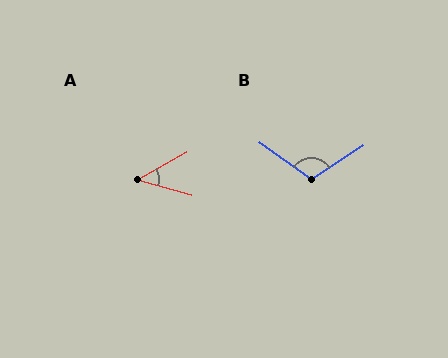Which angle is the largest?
B, at approximately 112 degrees.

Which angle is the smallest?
A, at approximately 45 degrees.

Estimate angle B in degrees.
Approximately 112 degrees.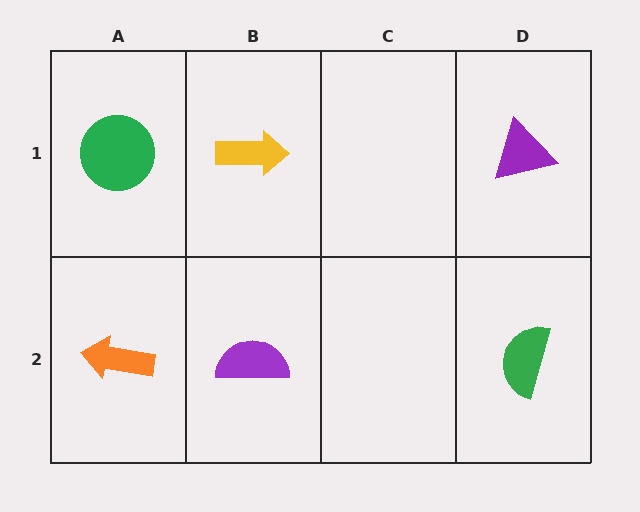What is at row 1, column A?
A green circle.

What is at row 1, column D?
A purple triangle.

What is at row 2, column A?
An orange arrow.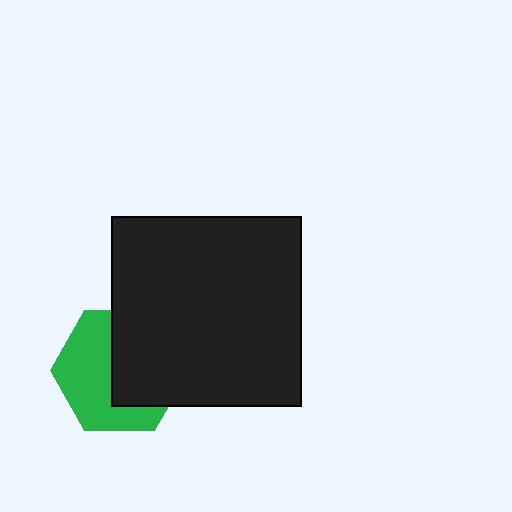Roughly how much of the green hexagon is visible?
About half of it is visible (roughly 52%).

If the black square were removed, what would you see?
You would see the complete green hexagon.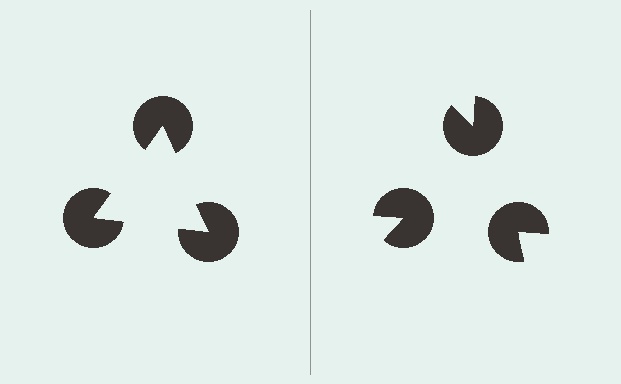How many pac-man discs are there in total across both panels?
6 — 3 on each side.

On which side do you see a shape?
An illusory triangle appears on the left side. On the right side the wedge cuts are rotated, so no coherent shape forms.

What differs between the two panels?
The pac-man discs are positioned identically on both sides; only the wedge orientations differ. On the left they align to a triangle; on the right they are misaligned.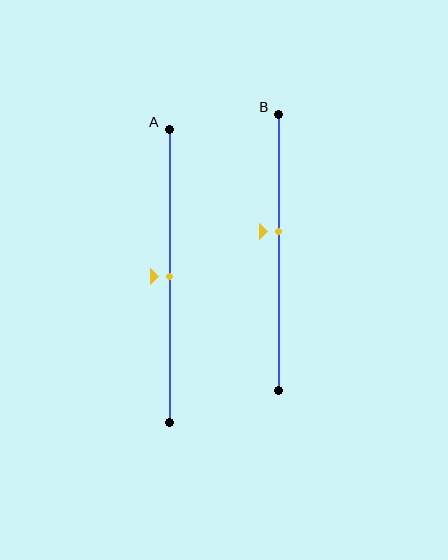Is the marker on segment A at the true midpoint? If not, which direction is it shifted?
Yes, the marker on segment A is at the true midpoint.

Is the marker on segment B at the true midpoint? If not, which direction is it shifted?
No, the marker on segment B is shifted upward by about 7% of the segment length.